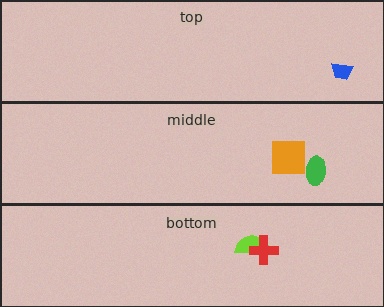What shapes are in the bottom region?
The lime semicircle, the red cross.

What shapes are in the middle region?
The orange square, the green ellipse.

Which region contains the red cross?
The bottom region.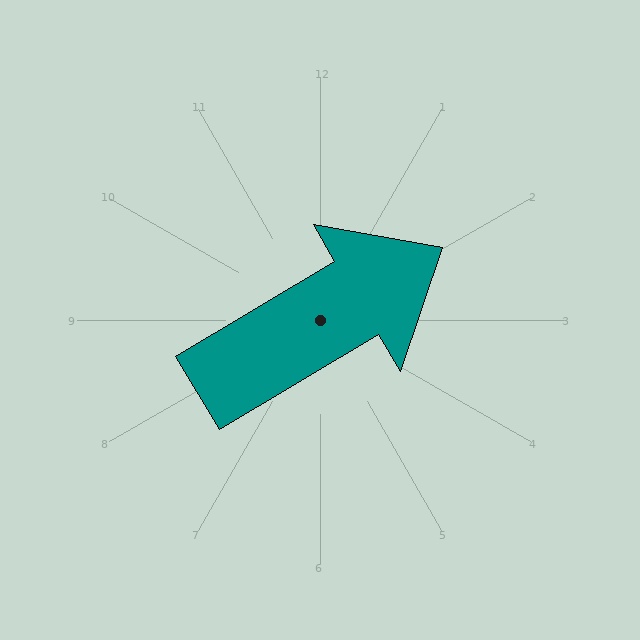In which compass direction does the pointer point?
Northeast.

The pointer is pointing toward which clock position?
Roughly 2 o'clock.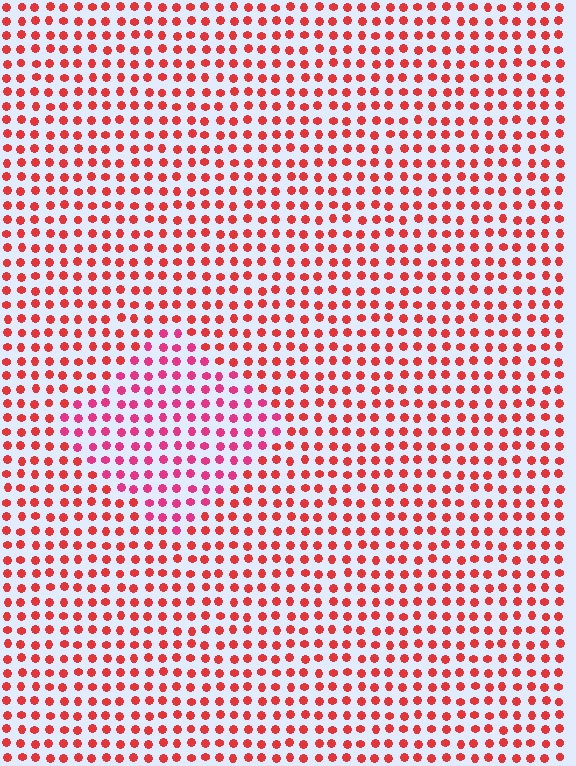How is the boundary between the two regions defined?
The boundary is defined purely by a slight shift in hue (about 28 degrees). Spacing, size, and orientation are identical on both sides.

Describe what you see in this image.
The image is filled with small red elements in a uniform arrangement. A diamond-shaped region is visible where the elements are tinted to a slightly different hue, forming a subtle color boundary.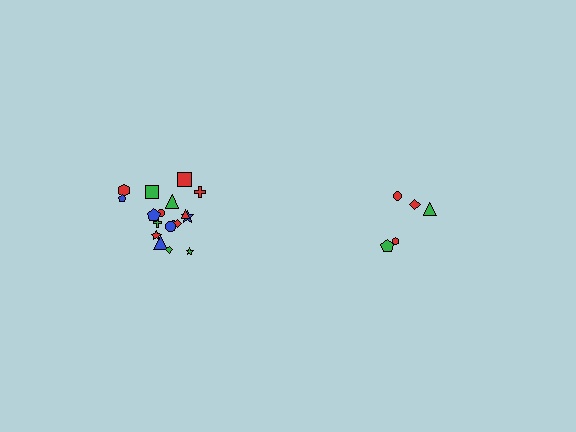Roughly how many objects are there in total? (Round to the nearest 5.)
Roughly 25 objects in total.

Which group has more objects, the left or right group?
The left group.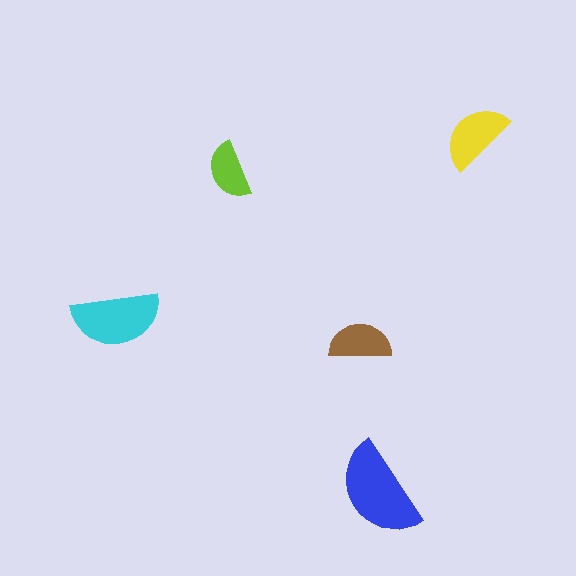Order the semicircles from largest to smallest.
the blue one, the cyan one, the yellow one, the brown one, the lime one.